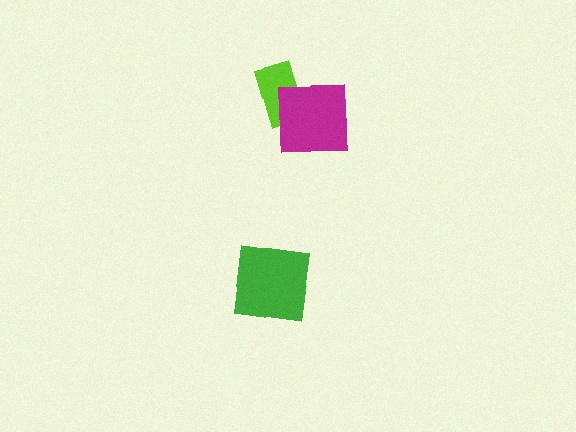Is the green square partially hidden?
No, no other shape covers it.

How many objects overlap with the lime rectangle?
1 object overlaps with the lime rectangle.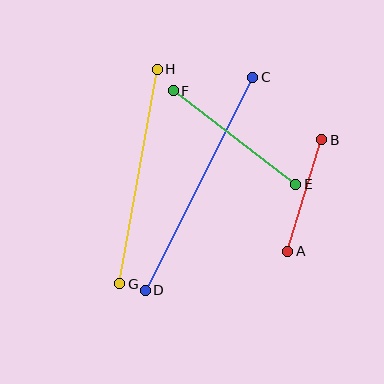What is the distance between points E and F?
The distance is approximately 154 pixels.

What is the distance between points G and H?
The distance is approximately 218 pixels.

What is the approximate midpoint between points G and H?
The midpoint is at approximately (139, 177) pixels.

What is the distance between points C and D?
The distance is approximately 239 pixels.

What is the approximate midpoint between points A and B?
The midpoint is at approximately (305, 195) pixels.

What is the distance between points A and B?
The distance is approximately 117 pixels.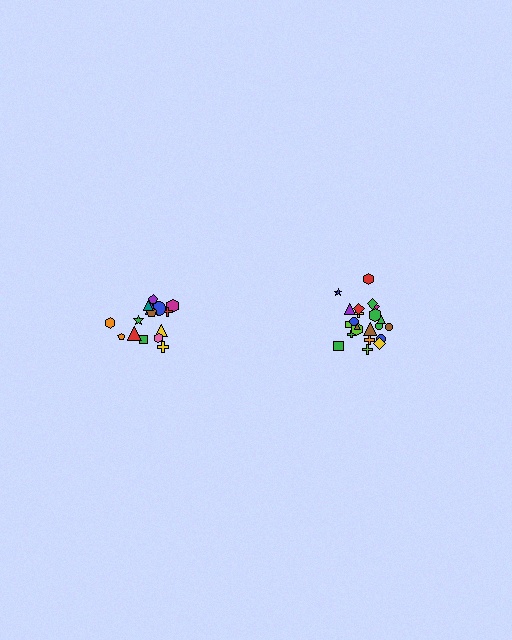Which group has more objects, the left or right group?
The right group.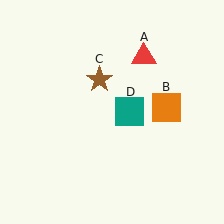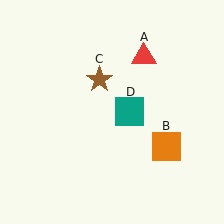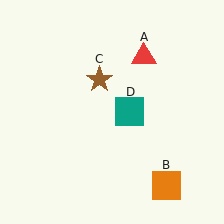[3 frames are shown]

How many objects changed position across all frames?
1 object changed position: orange square (object B).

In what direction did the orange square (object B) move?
The orange square (object B) moved down.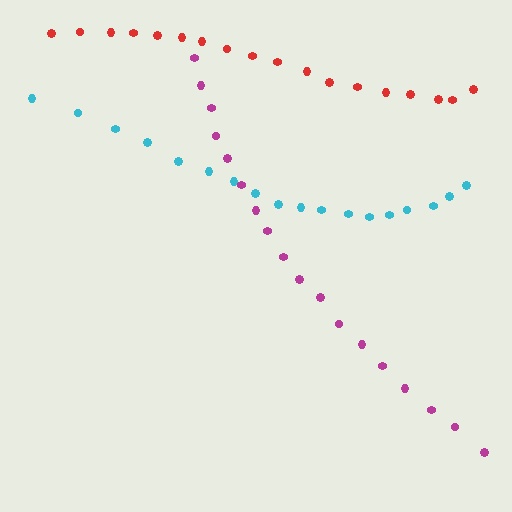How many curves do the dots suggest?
There are 3 distinct paths.